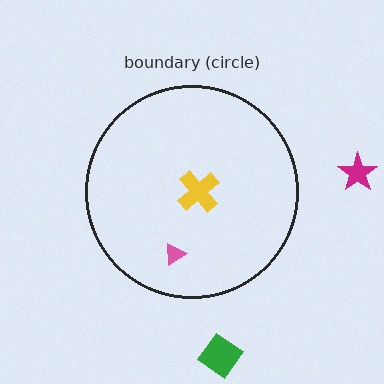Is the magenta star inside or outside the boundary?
Outside.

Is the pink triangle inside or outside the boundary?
Inside.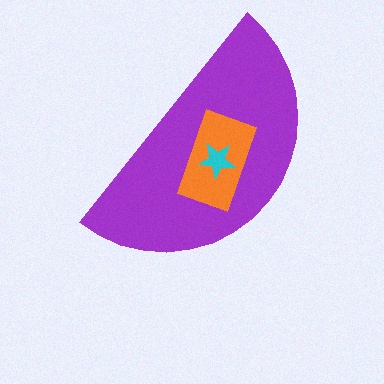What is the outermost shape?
The purple semicircle.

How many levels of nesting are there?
3.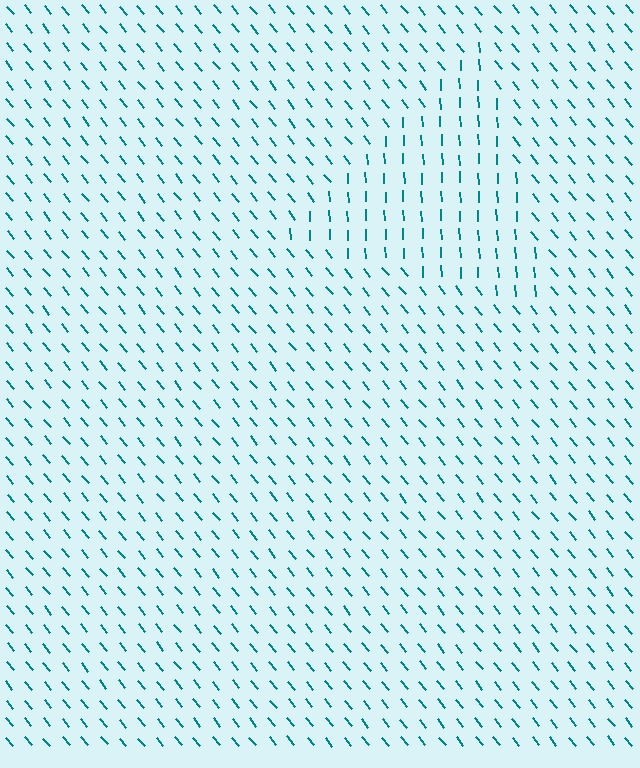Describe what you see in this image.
The image is filled with small teal line segments. A triangle region in the image has lines oriented differently from the surrounding lines, creating a visible texture boundary.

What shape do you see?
I see a triangle.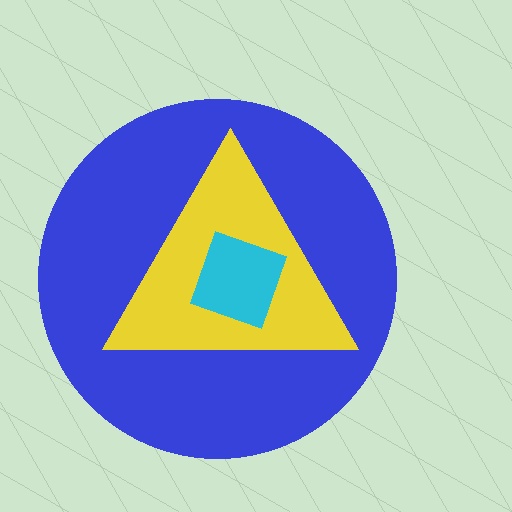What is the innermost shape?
The cyan square.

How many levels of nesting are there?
3.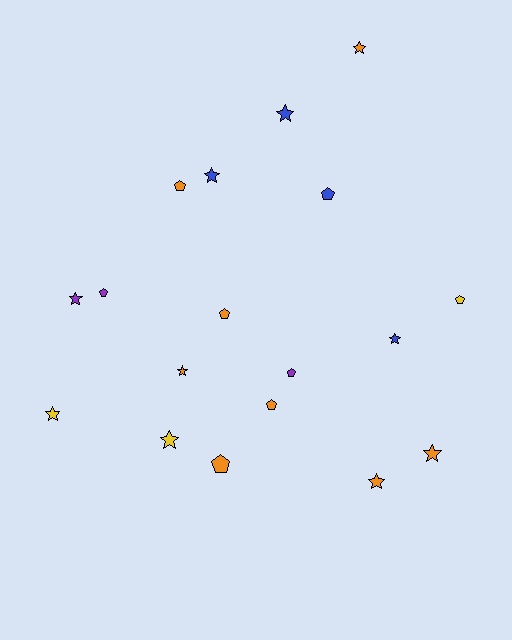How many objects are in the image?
There are 18 objects.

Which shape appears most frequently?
Star, with 10 objects.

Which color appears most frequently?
Orange, with 8 objects.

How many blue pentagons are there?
There is 1 blue pentagon.